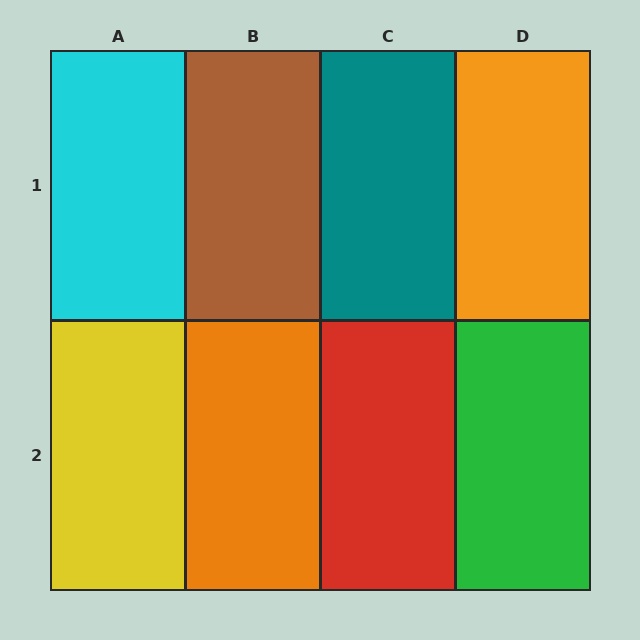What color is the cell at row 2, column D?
Green.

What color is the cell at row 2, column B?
Orange.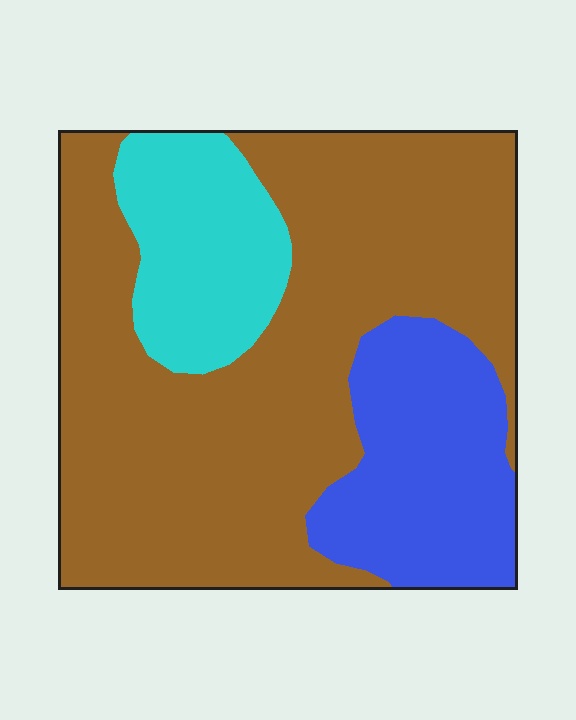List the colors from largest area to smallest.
From largest to smallest: brown, blue, cyan.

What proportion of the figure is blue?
Blue covers around 20% of the figure.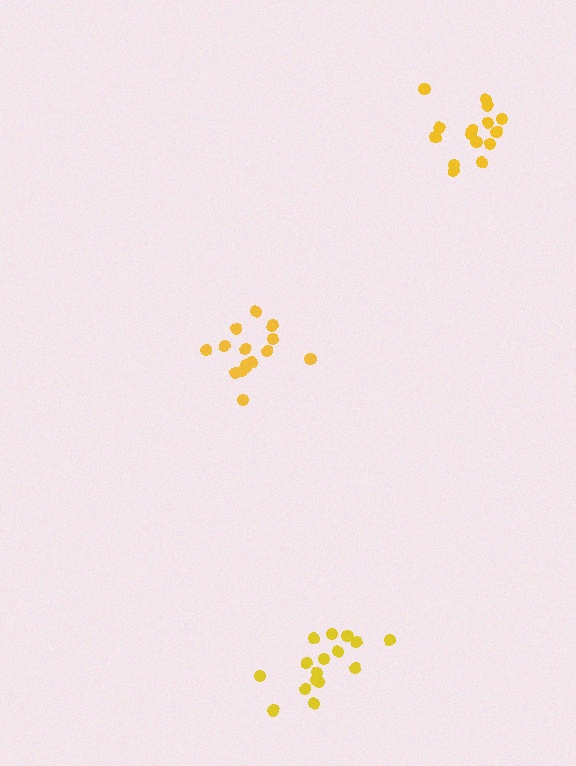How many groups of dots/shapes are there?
There are 3 groups.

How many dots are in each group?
Group 1: 16 dots, Group 2: 15 dots, Group 3: 15 dots (46 total).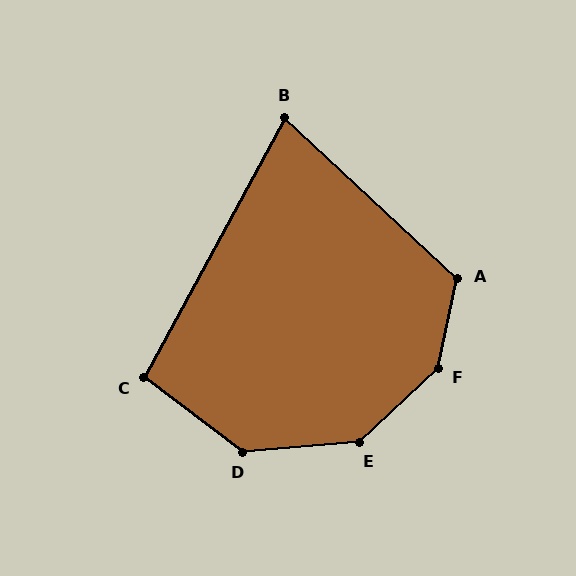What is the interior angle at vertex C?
Approximately 98 degrees (obtuse).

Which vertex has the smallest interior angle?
B, at approximately 76 degrees.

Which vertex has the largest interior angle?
F, at approximately 146 degrees.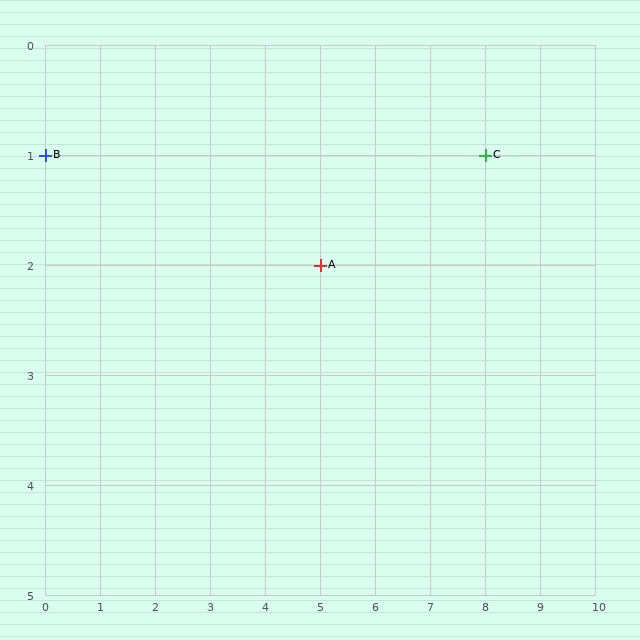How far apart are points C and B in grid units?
Points C and B are 8 columns apart.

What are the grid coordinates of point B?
Point B is at grid coordinates (0, 1).